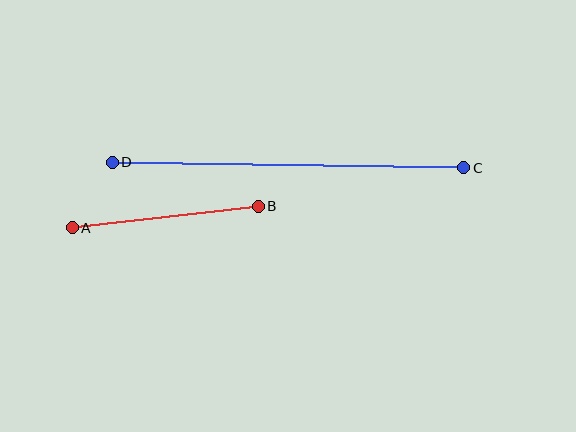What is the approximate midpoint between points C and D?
The midpoint is at approximately (288, 165) pixels.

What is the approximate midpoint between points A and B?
The midpoint is at approximately (165, 217) pixels.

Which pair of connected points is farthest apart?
Points C and D are farthest apart.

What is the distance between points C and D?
The distance is approximately 351 pixels.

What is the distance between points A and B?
The distance is approximately 188 pixels.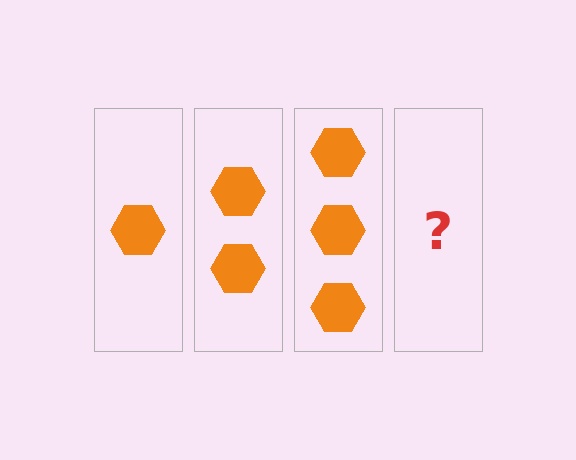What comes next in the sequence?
The next element should be 4 hexagons.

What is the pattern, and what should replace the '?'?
The pattern is that each step adds one more hexagon. The '?' should be 4 hexagons.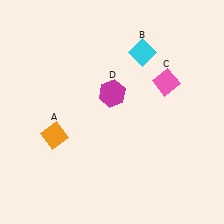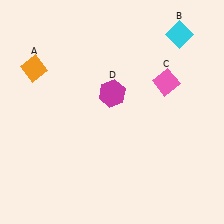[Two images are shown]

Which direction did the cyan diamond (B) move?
The cyan diamond (B) moved right.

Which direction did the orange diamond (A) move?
The orange diamond (A) moved up.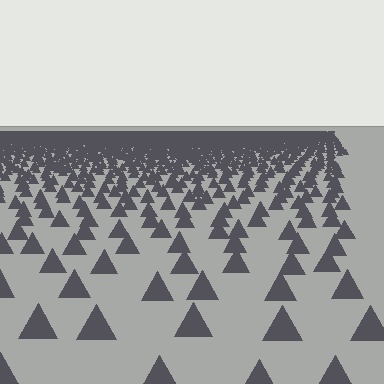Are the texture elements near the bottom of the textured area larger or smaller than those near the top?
Larger. Near the bottom, elements are closer to the viewer and appear at a bigger on-screen size.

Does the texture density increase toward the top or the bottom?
Density increases toward the top.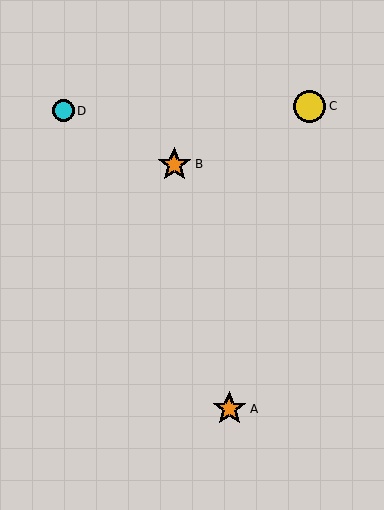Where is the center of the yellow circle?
The center of the yellow circle is at (309, 106).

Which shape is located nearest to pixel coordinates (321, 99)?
The yellow circle (labeled C) at (309, 106) is nearest to that location.